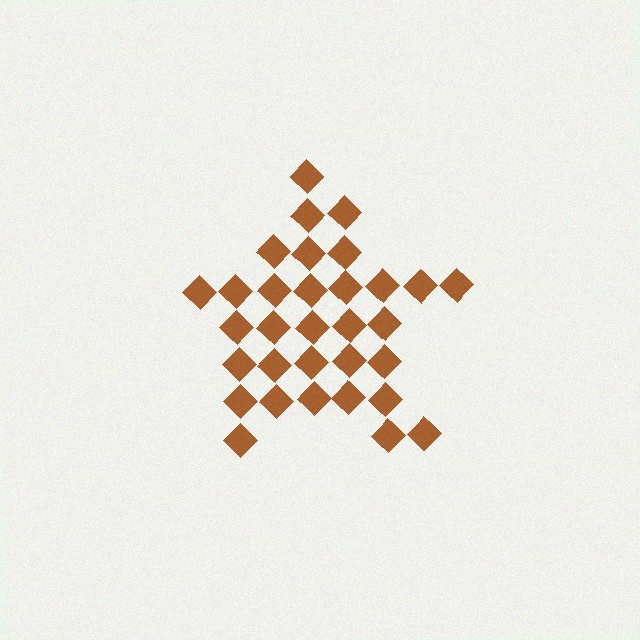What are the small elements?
The small elements are diamonds.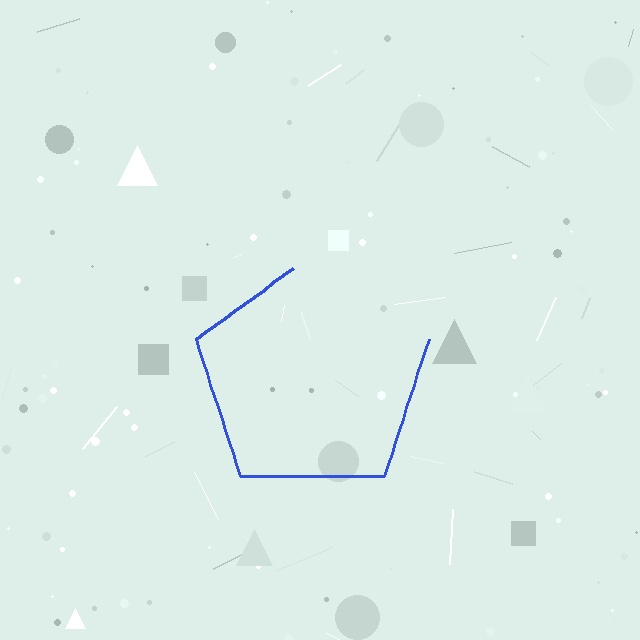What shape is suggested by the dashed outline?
The dashed outline suggests a pentagon.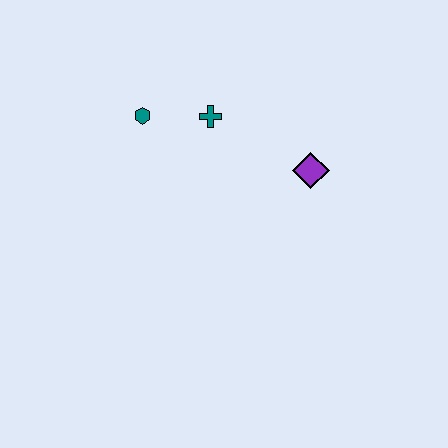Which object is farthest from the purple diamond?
The teal hexagon is farthest from the purple diamond.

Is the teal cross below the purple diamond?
No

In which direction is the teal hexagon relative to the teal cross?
The teal hexagon is to the left of the teal cross.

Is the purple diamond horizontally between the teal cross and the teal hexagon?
No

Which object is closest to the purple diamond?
The teal cross is closest to the purple diamond.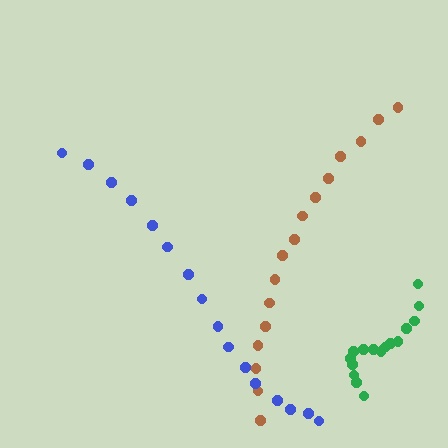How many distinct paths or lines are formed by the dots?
There are 3 distinct paths.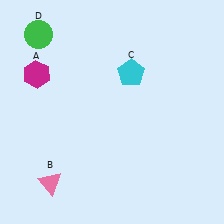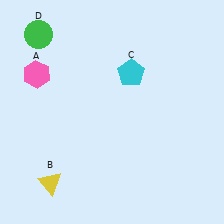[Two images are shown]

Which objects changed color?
A changed from magenta to pink. B changed from pink to yellow.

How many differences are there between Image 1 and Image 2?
There are 2 differences between the two images.